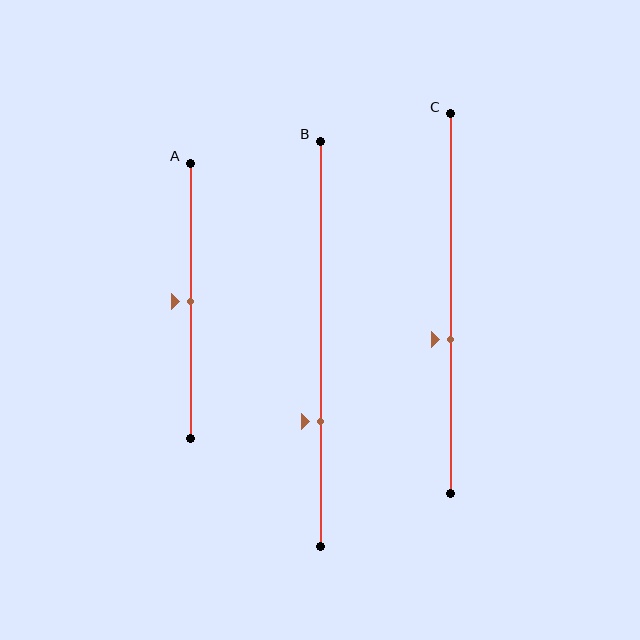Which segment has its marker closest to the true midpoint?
Segment A has its marker closest to the true midpoint.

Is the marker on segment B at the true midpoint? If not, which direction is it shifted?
No, the marker on segment B is shifted downward by about 19% of the segment length.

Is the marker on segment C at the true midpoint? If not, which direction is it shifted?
No, the marker on segment C is shifted downward by about 9% of the segment length.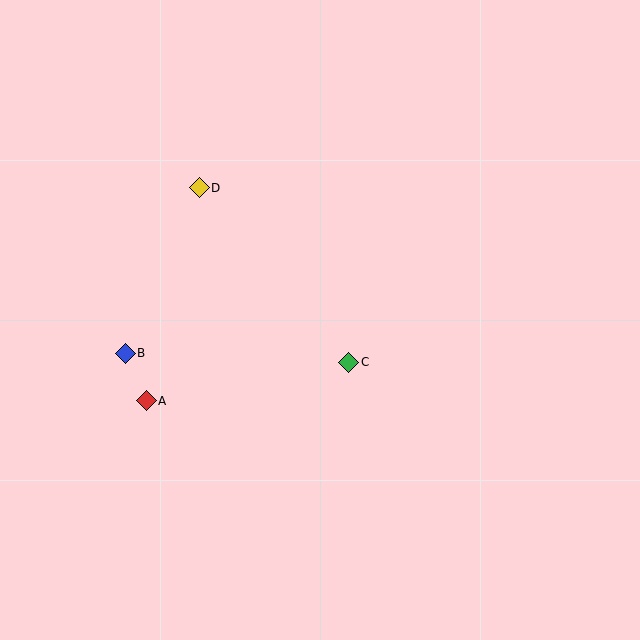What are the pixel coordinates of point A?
Point A is at (146, 401).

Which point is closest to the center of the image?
Point C at (349, 362) is closest to the center.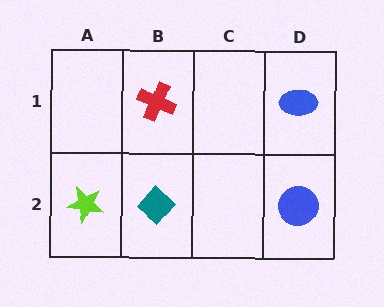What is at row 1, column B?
A red cross.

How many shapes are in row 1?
2 shapes.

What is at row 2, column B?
A teal diamond.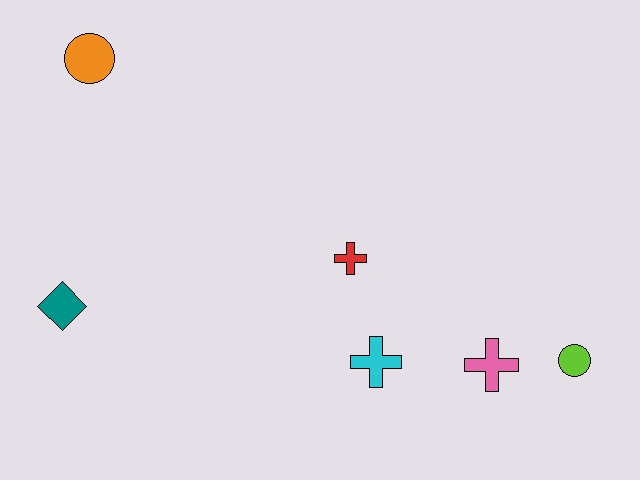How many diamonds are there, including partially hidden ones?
There is 1 diamond.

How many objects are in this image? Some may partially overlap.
There are 6 objects.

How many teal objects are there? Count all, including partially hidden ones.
There is 1 teal object.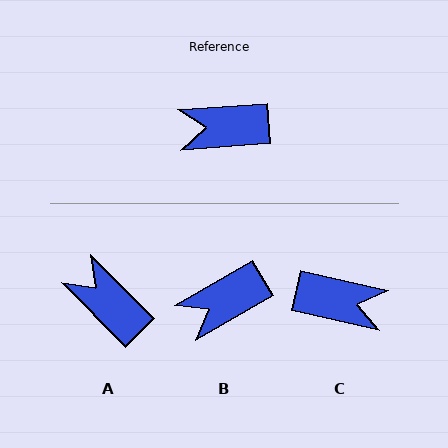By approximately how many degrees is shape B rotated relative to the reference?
Approximately 26 degrees counter-clockwise.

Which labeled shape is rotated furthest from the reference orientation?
C, about 163 degrees away.